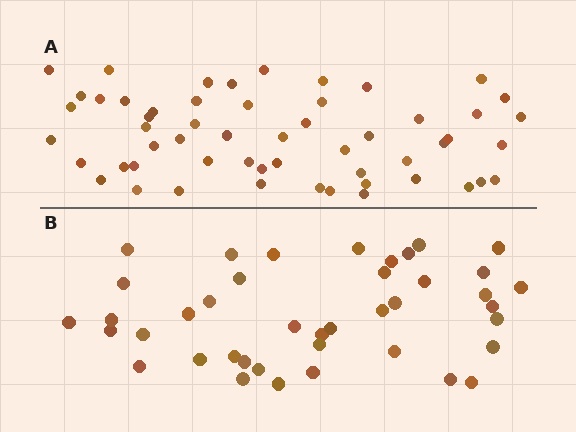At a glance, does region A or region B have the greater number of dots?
Region A (the top region) has more dots.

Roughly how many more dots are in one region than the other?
Region A has approximately 15 more dots than region B.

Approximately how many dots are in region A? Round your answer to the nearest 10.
About 60 dots. (The exact count is 55, which rounds to 60.)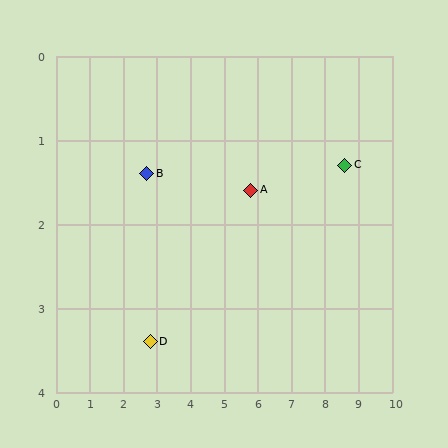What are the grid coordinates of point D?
Point D is at approximately (2.8, 3.4).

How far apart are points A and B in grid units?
Points A and B are about 3.1 grid units apart.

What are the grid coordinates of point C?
Point C is at approximately (8.6, 1.3).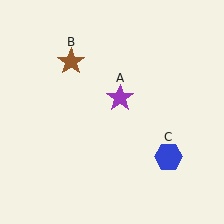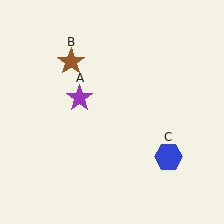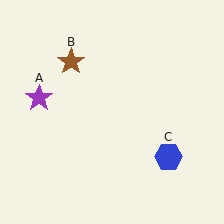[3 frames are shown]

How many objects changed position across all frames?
1 object changed position: purple star (object A).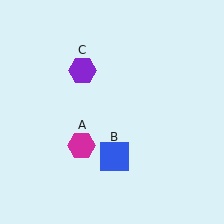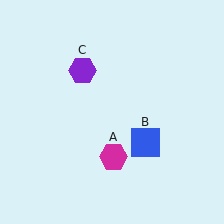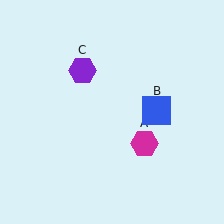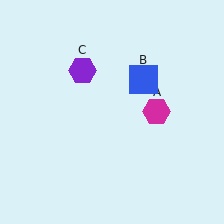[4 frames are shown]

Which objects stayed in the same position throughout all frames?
Purple hexagon (object C) remained stationary.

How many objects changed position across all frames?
2 objects changed position: magenta hexagon (object A), blue square (object B).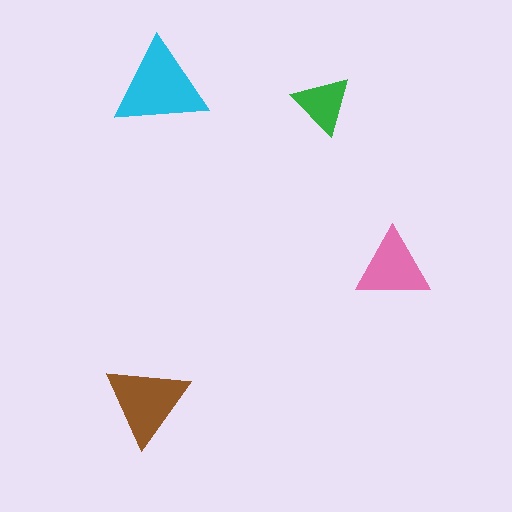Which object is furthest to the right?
The pink triangle is rightmost.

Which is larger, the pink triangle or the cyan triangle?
The cyan one.